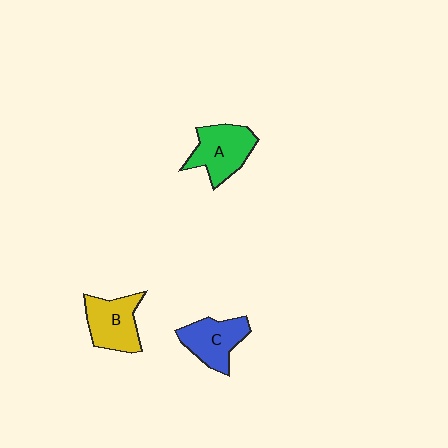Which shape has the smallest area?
Shape C (blue).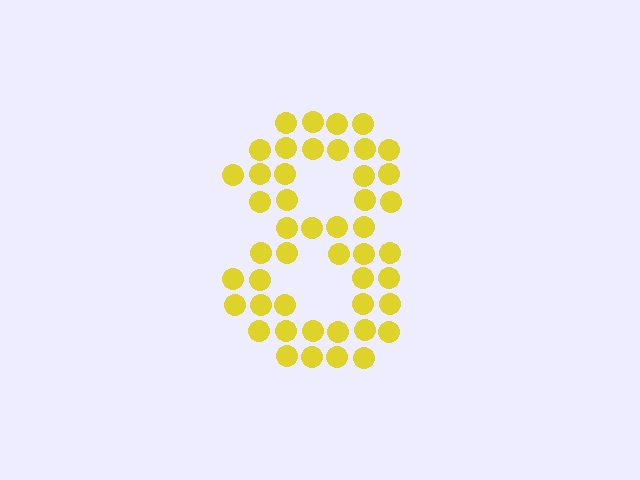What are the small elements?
The small elements are circles.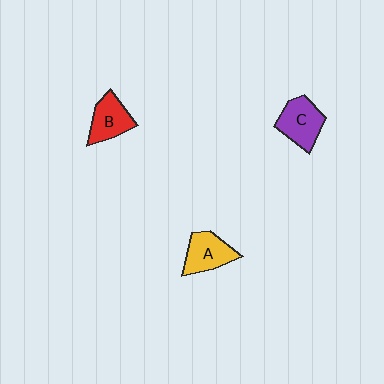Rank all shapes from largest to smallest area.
From largest to smallest: C (purple), A (yellow), B (red).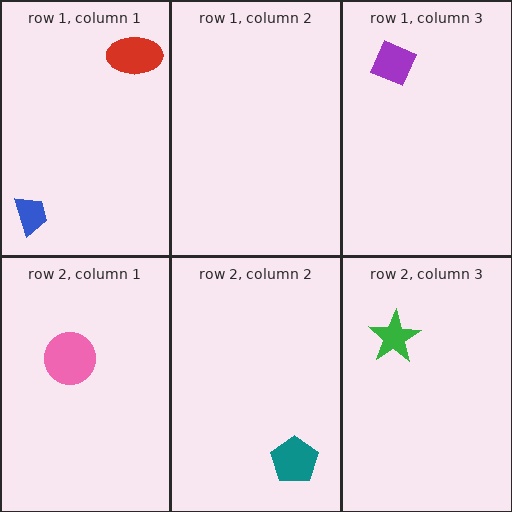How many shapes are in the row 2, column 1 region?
1.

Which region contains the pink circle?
The row 2, column 1 region.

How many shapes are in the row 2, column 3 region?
1.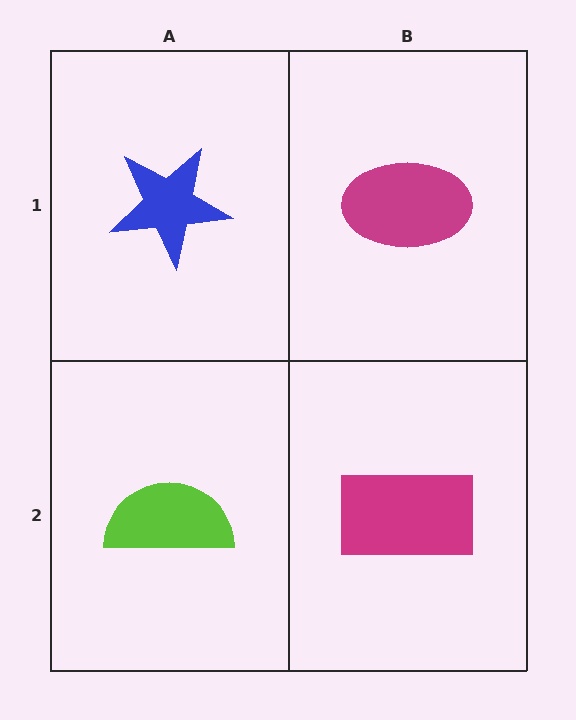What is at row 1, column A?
A blue star.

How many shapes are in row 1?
2 shapes.